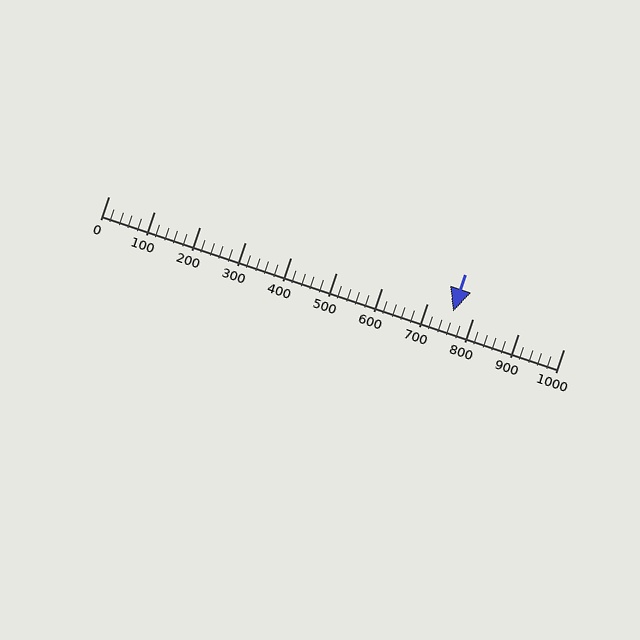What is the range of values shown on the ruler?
The ruler shows values from 0 to 1000.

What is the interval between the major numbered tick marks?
The major tick marks are spaced 100 units apart.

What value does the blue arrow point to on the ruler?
The blue arrow points to approximately 757.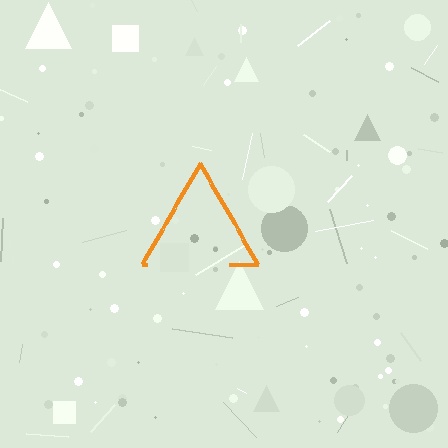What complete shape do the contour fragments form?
The contour fragments form a triangle.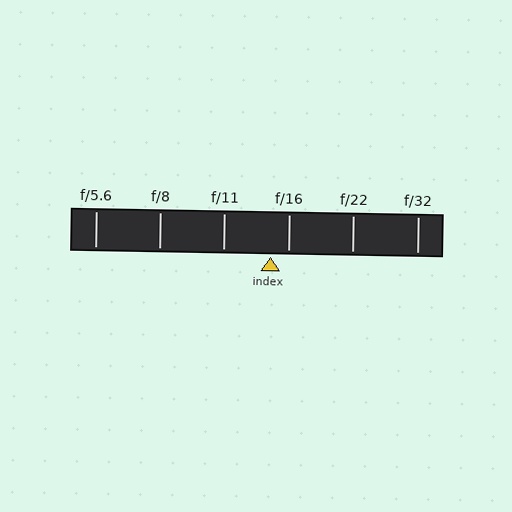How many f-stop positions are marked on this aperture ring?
There are 6 f-stop positions marked.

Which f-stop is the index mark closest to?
The index mark is closest to f/16.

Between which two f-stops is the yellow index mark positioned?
The index mark is between f/11 and f/16.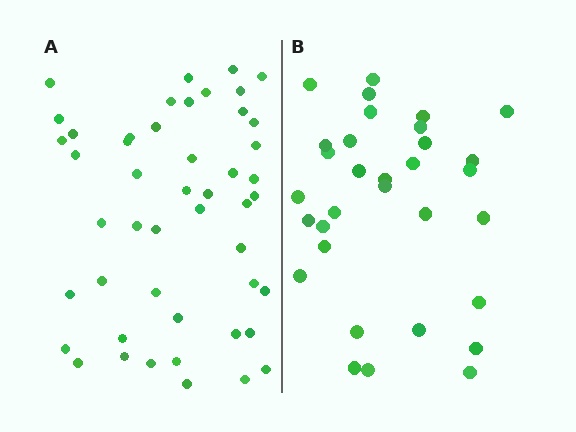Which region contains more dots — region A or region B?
Region A (the left region) has more dots.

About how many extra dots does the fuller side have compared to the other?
Region A has approximately 15 more dots than region B.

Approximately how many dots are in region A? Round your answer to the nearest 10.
About 50 dots. (The exact count is 48, which rounds to 50.)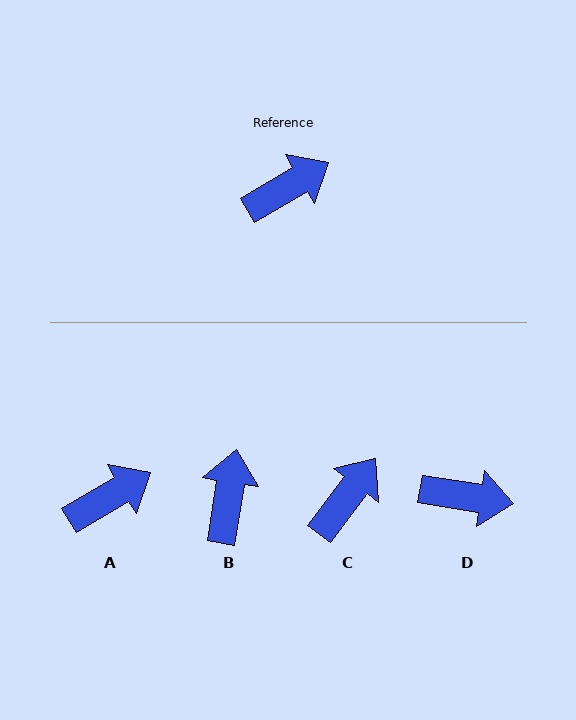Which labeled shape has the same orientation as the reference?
A.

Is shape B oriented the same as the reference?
No, it is off by about 50 degrees.